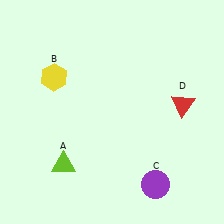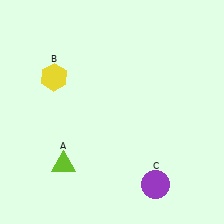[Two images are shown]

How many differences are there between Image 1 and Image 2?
There is 1 difference between the two images.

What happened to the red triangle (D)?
The red triangle (D) was removed in Image 2. It was in the top-right area of Image 1.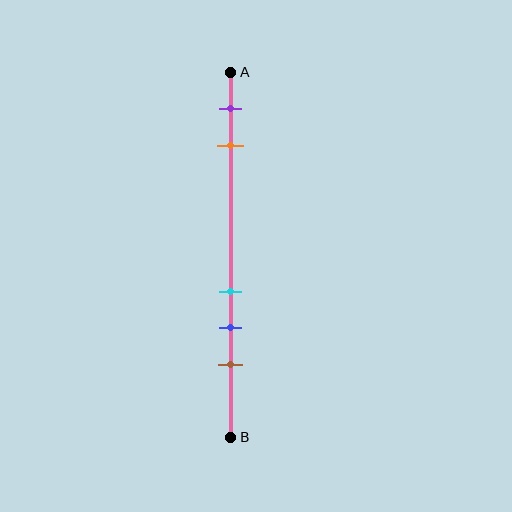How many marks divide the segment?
There are 5 marks dividing the segment.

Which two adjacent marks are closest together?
The cyan and blue marks are the closest adjacent pair.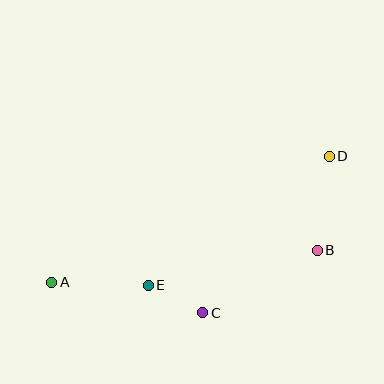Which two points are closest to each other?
Points C and E are closest to each other.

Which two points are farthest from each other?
Points A and D are farthest from each other.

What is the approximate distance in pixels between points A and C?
The distance between A and C is approximately 154 pixels.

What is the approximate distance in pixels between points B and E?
The distance between B and E is approximately 173 pixels.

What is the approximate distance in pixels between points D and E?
The distance between D and E is approximately 222 pixels.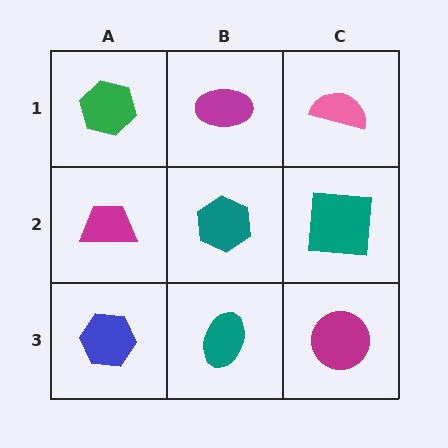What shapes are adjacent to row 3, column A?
A magenta trapezoid (row 2, column A), a teal ellipse (row 3, column B).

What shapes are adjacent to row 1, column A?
A magenta trapezoid (row 2, column A), a magenta ellipse (row 1, column B).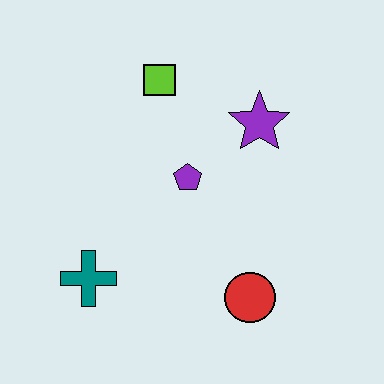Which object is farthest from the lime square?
The red circle is farthest from the lime square.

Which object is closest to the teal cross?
The purple pentagon is closest to the teal cross.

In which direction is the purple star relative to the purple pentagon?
The purple star is to the right of the purple pentagon.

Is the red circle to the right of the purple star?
No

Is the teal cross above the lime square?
No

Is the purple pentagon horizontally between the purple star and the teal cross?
Yes